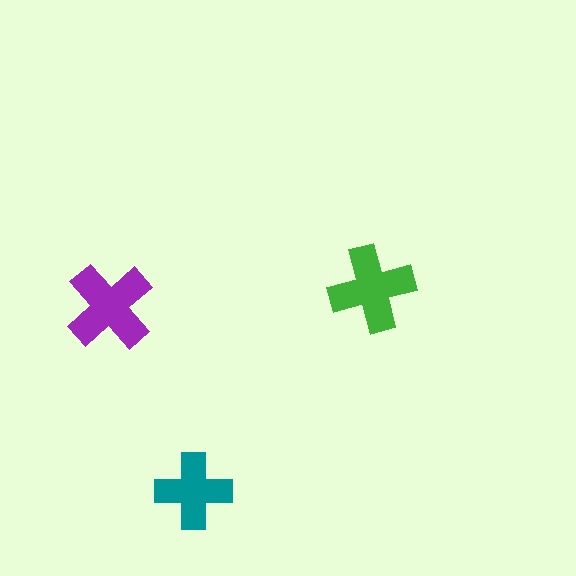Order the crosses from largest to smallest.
the purple one, the green one, the teal one.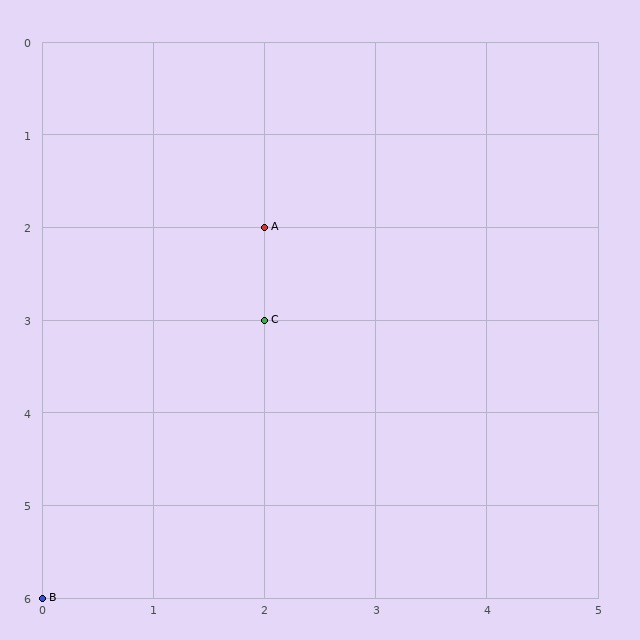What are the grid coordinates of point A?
Point A is at grid coordinates (2, 2).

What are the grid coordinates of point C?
Point C is at grid coordinates (2, 3).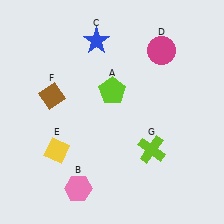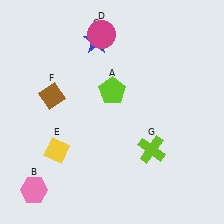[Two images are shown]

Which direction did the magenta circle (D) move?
The magenta circle (D) moved left.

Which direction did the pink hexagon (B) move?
The pink hexagon (B) moved left.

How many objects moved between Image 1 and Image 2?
2 objects moved between the two images.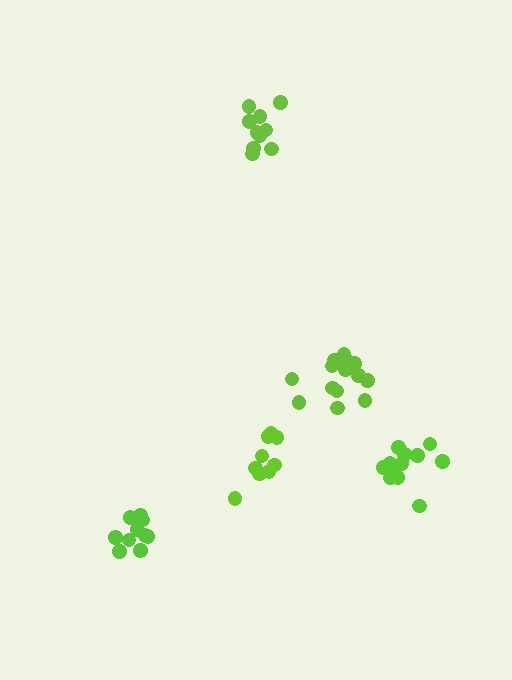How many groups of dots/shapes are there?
There are 5 groups.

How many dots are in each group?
Group 1: 10 dots, Group 2: 12 dots, Group 3: 14 dots, Group 4: 9 dots, Group 5: 10 dots (55 total).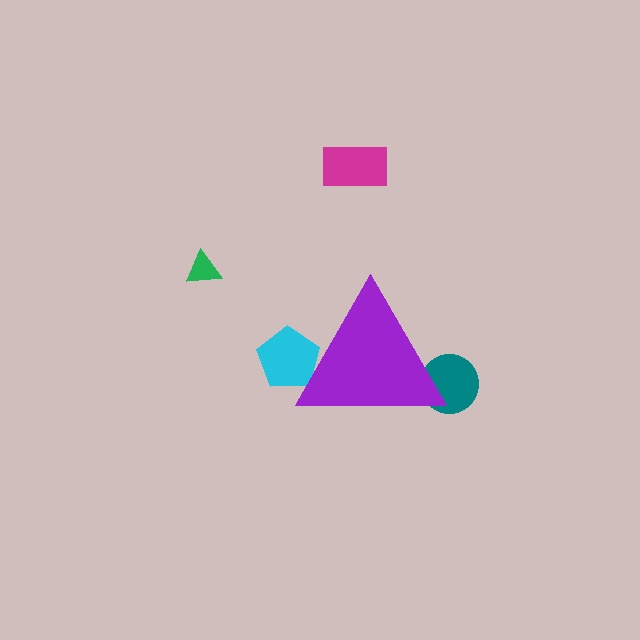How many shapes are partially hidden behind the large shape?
2 shapes are partially hidden.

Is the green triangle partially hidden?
No, the green triangle is fully visible.